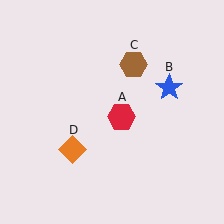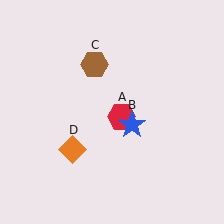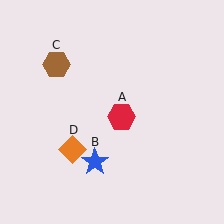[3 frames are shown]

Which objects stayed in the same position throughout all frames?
Red hexagon (object A) and orange diamond (object D) remained stationary.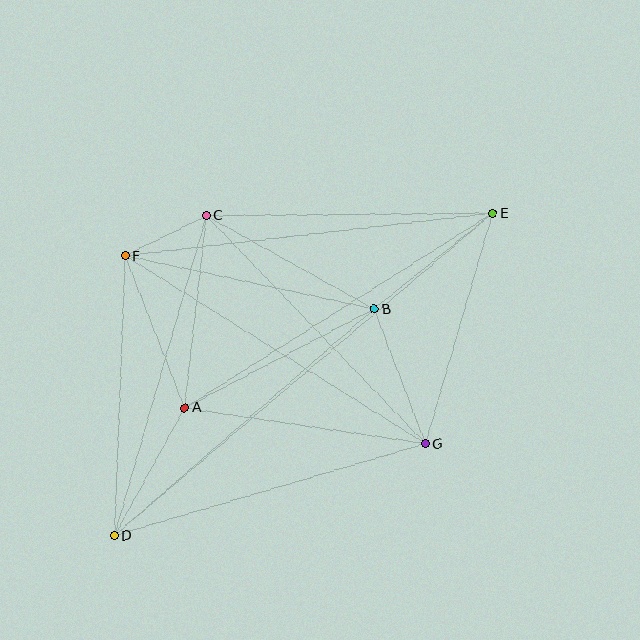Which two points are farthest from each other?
Points D and E are farthest from each other.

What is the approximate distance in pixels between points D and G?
The distance between D and G is approximately 325 pixels.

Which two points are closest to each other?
Points C and F are closest to each other.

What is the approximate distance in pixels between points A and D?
The distance between A and D is approximately 146 pixels.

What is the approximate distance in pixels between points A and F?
The distance between A and F is approximately 164 pixels.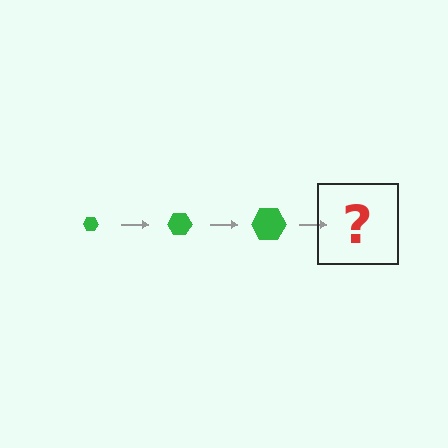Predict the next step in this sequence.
The next step is a green hexagon, larger than the previous one.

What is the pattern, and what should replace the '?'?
The pattern is that the hexagon gets progressively larger each step. The '?' should be a green hexagon, larger than the previous one.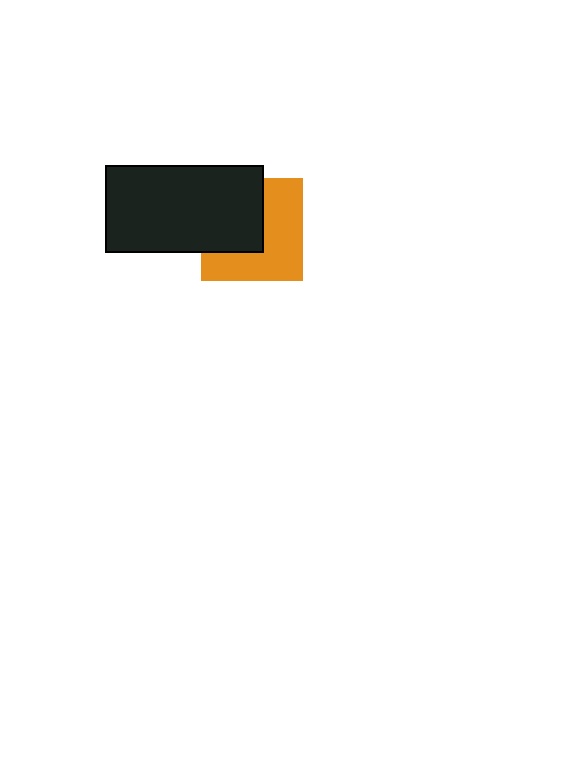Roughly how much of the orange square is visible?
About half of it is visible (roughly 56%).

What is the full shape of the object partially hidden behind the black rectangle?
The partially hidden object is an orange square.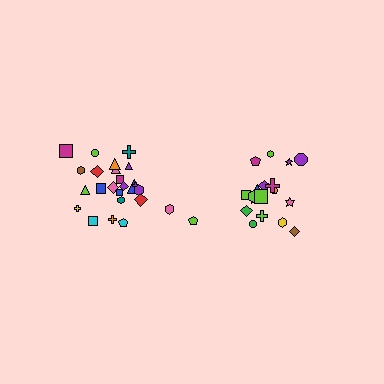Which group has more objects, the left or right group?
The left group.